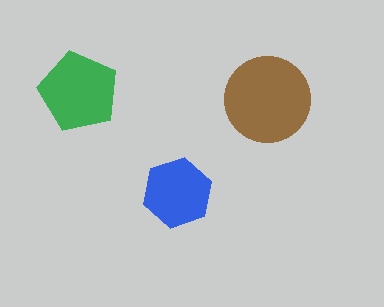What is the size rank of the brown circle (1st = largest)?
1st.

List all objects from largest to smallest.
The brown circle, the green pentagon, the blue hexagon.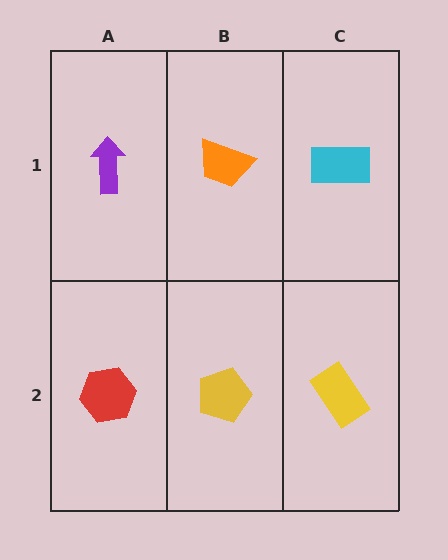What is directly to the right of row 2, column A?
A yellow pentagon.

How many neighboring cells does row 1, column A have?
2.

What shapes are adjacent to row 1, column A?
A red hexagon (row 2, column A), an orange trapezoid (row 1, column B).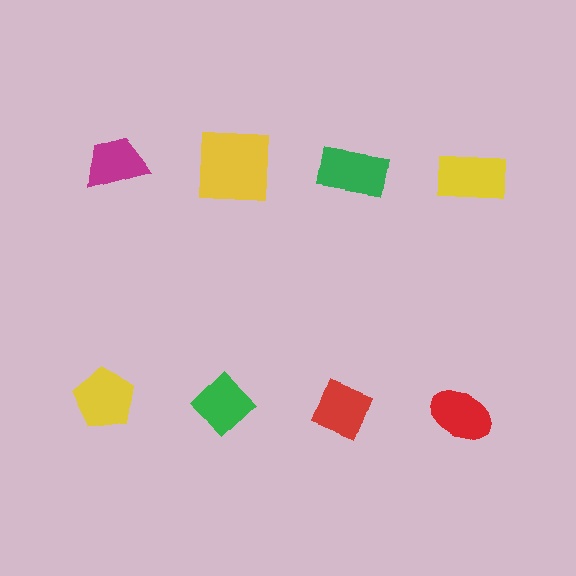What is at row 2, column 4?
A red ellipse.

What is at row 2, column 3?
A red diamond.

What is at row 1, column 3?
A green rectangle.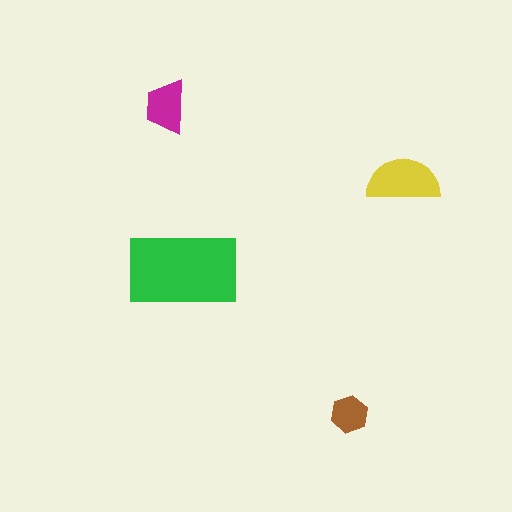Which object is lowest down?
The brown hexagon is bottommost.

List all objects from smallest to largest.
The brown hexagon, the magenta trapezoid, the yellow semicircle, the green rectangle.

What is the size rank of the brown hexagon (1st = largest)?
4th.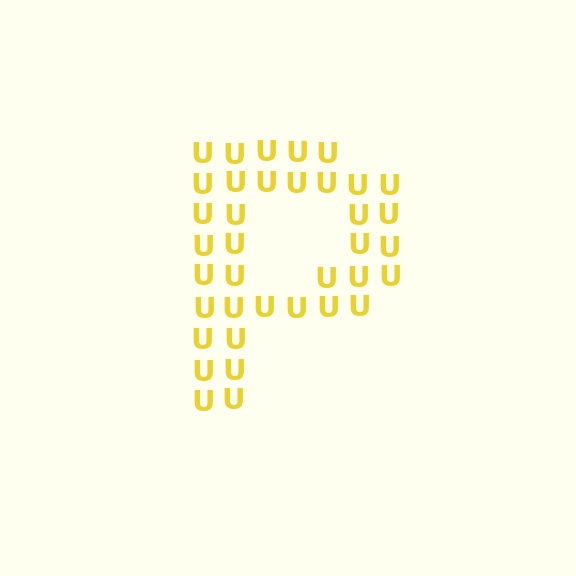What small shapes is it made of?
It is made of small letter U's.